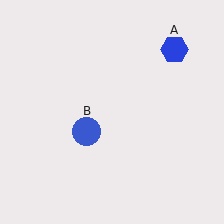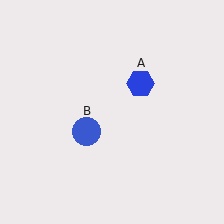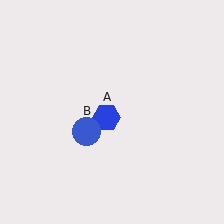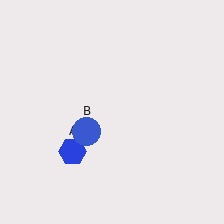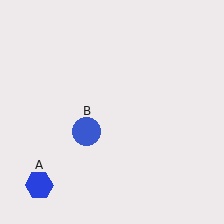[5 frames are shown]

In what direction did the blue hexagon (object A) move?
The blue hexagon (object A) moved down and to the left.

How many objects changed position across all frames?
1 object changed position: blue hexagon (object A).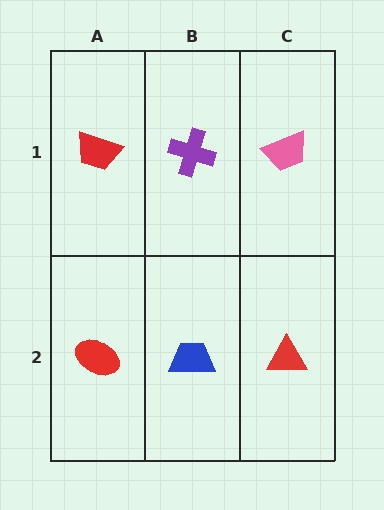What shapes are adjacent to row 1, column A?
A red ellipse (row 2, column A), a purple cross (row 1, column B).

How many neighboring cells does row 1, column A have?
2.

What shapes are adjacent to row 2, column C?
A pink trapezoid (row 1, column C), a blue trapezoid (row 2, column B).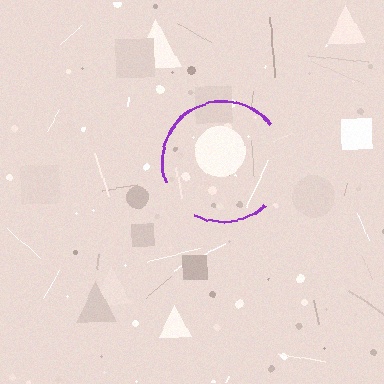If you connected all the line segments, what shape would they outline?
They would outline a circle.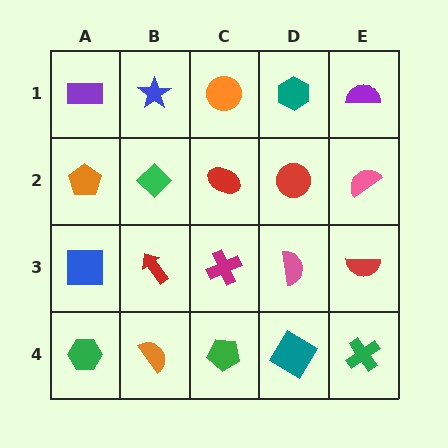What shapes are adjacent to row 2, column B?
A blue star (row 1, column B), a red arrow (row 3, column B), an orange pentagon (row 2, column A), a red ellipse (row 2, column C).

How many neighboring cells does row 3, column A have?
3.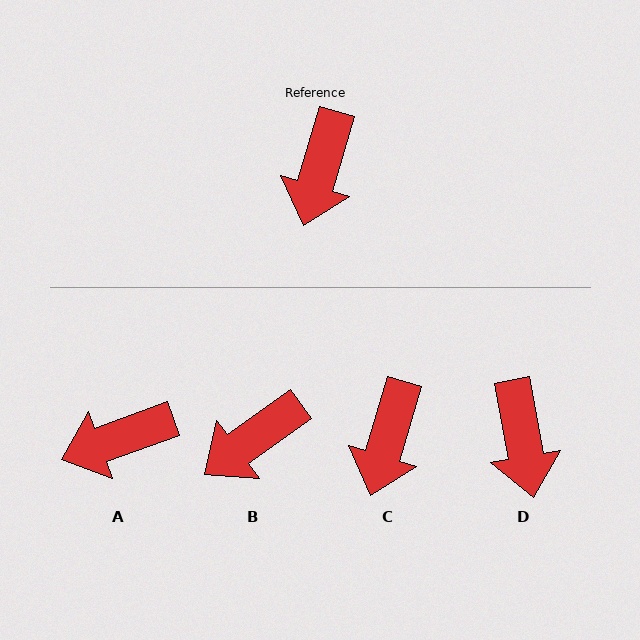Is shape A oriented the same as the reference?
No, it is off by about 54 degrees.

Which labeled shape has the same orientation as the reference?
C.